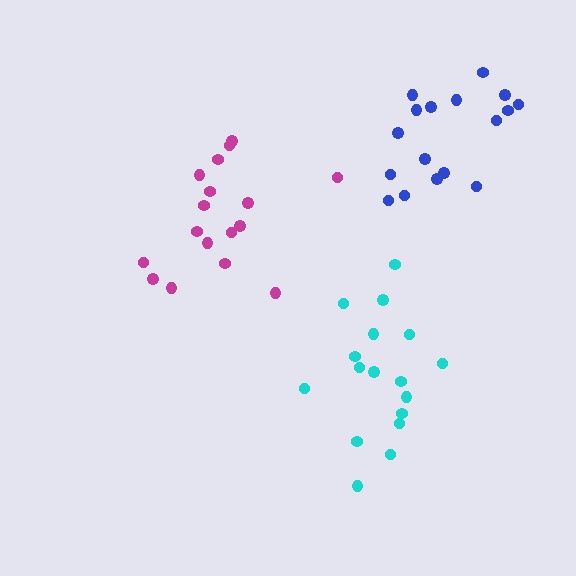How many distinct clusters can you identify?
There are 3 distinct clusters.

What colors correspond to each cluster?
The clusters are colored: magenta, cyan, blue.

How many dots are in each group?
Group 1: 17 dots, Group 2: 17 dots, Group 3: 17 dots (51 total).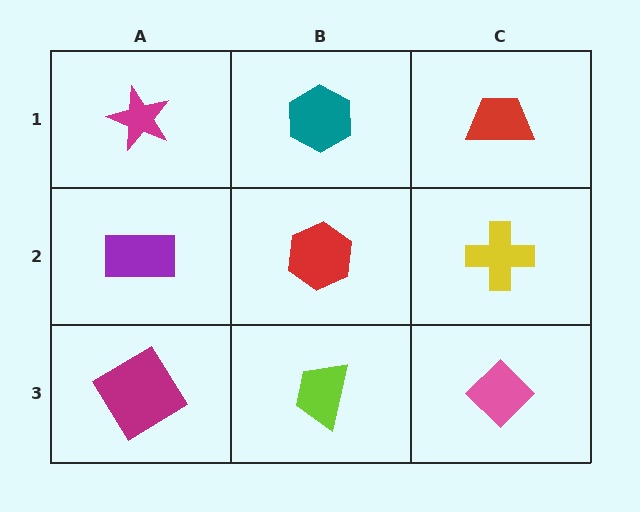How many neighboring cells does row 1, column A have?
2.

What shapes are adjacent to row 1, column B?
A red hexagon (row 2, column B), a magenta star (row 1, column A), a red trapezoid (row 1, column C).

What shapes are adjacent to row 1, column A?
A purple rectangle (row 2, column A), a teal hexagon (row 1, column B).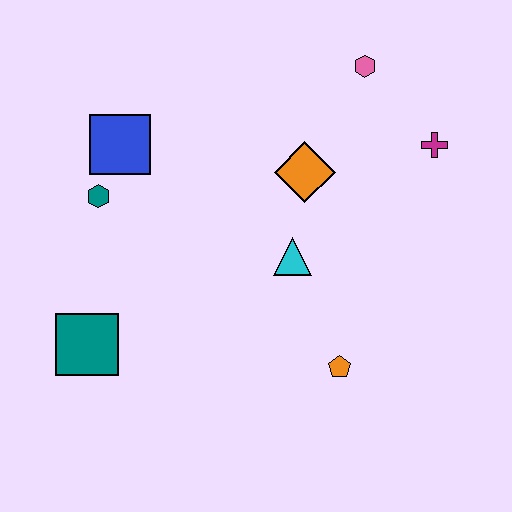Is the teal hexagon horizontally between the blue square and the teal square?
Yes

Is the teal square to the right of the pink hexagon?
No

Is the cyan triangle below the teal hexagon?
Yes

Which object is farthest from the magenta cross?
The teal square is farthest from the magenta cross.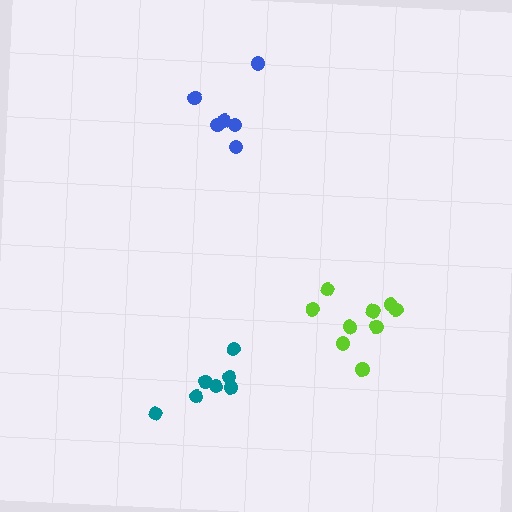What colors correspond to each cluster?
The clusters are colored: blue, lime, teal.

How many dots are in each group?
Group 1: 6 dots, Group 2: 9 dots, Group 3: 7 dots (22 total).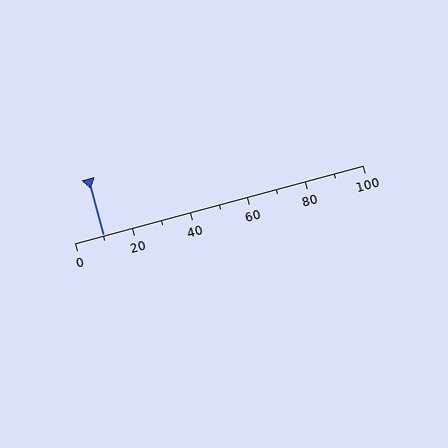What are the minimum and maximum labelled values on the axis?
The axis runs from 0 to 100.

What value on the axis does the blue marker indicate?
The marker indicates approximately 10.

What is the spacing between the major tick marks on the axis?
The major ticks are spaced 20 apart.